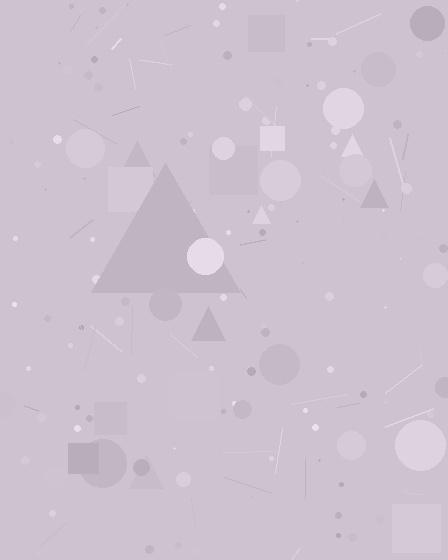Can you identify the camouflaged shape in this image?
The camouflaged shape is a triangle.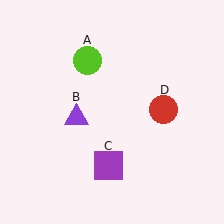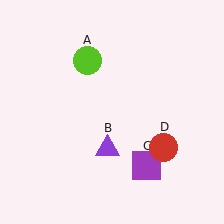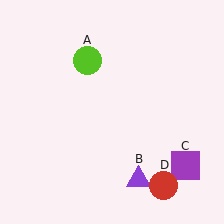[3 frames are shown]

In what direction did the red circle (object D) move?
The red circle (object D) moved down.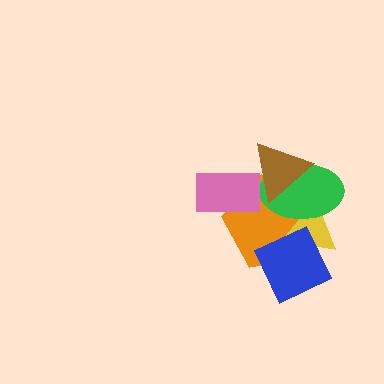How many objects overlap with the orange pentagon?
5 objects overlap with the orange pentagon.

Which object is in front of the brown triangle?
The pink rectangle is in front of the brown triangle.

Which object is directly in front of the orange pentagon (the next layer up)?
The yellow triangle is directly in front of the orange pentagon.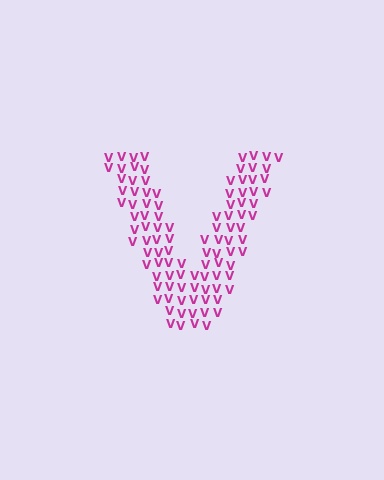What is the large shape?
The large shape is the letter V.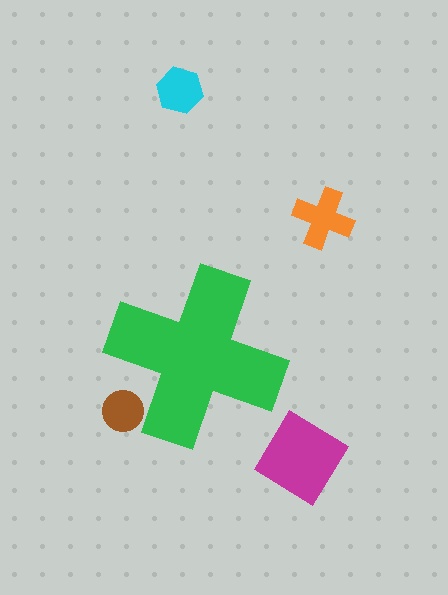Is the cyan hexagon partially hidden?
No, the cyan hexagon is fully visible.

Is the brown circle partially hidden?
Yes, the brown circle is partially hidden behind the green cross.